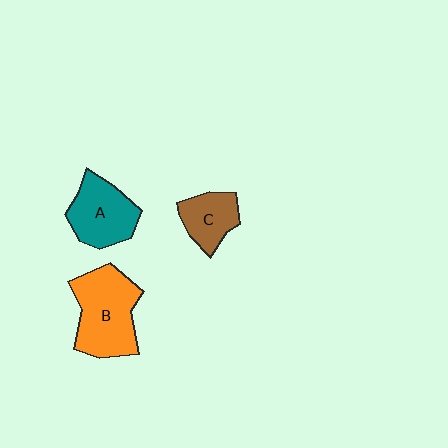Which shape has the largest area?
Shape B (orange).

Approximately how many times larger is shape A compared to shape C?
Approximately 1.4 times.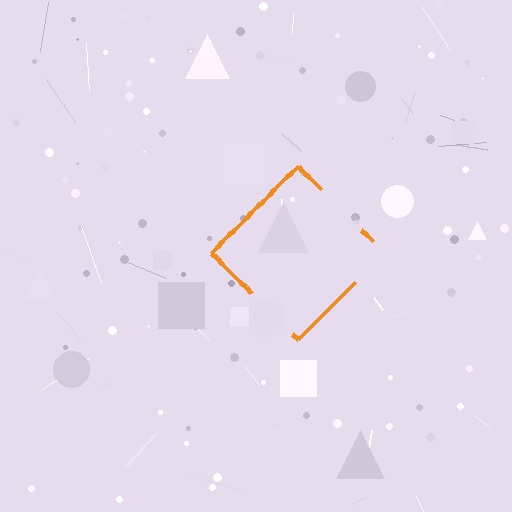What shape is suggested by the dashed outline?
The dashed outline suggests a diamond.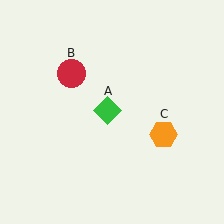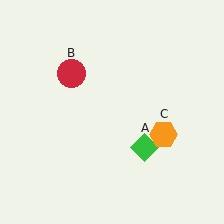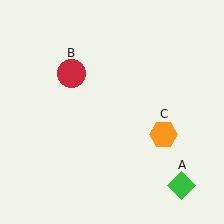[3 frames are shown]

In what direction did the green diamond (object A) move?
The green diamond (object A) moved down and to the right.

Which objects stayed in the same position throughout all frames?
Red circle (object B) and orange hexagon (object C) remained stationary.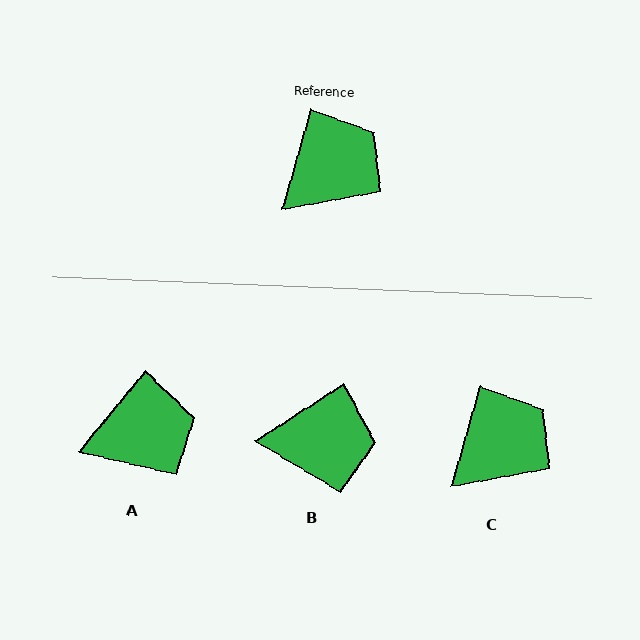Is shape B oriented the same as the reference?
No, it is off by about 42 degrees.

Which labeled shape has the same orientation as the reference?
C.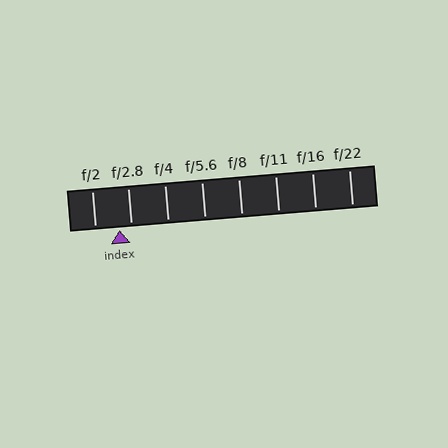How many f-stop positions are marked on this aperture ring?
There are 8 f-stop positions marked.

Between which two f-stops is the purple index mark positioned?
The index mark is between f/2 and f/2.8.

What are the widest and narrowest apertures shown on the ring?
The widest aperture shown is f/2 and the narrowest is f/22.